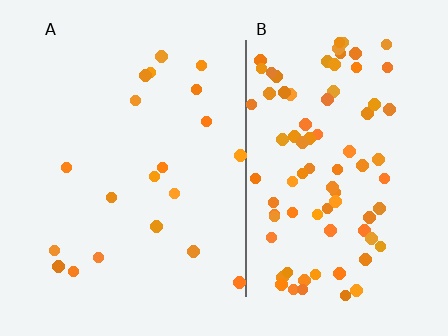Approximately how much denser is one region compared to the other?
Approximately 4.2× — region B over region A.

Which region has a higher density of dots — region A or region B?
B (the right).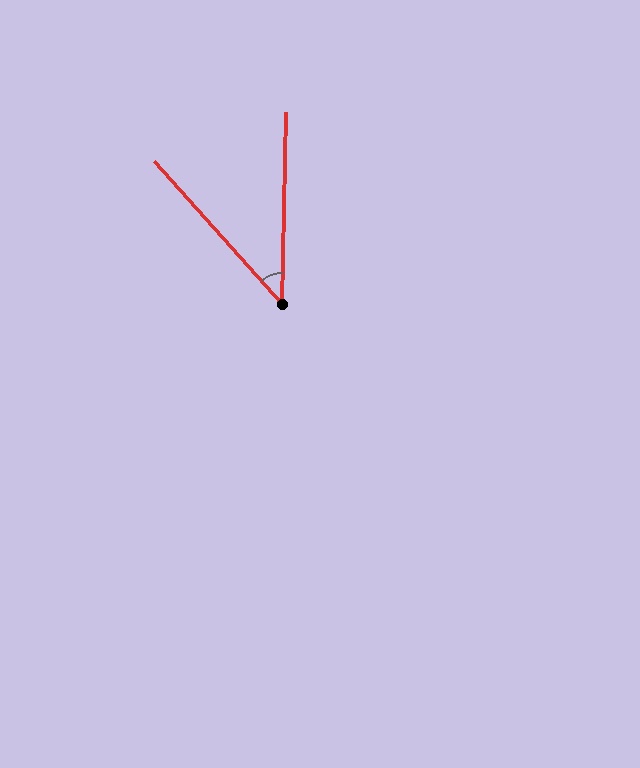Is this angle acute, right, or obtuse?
It is acute.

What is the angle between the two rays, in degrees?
Approximately 43 degrees.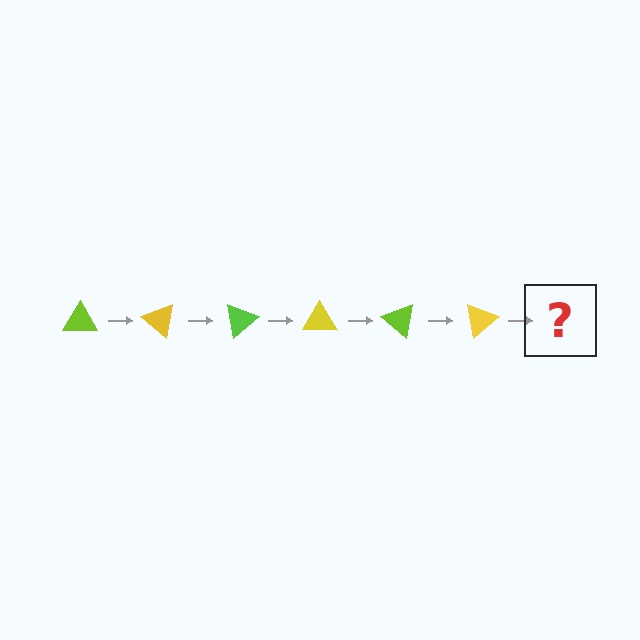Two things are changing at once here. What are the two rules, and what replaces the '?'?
The two rules are that it rotates 40 degrees each step and the color cycles through lime and yellow. The '?' should be a lime triangle, rotated 240 degrees from the start.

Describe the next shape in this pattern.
It should be a lime triangle, rotated 240 degrees from the start.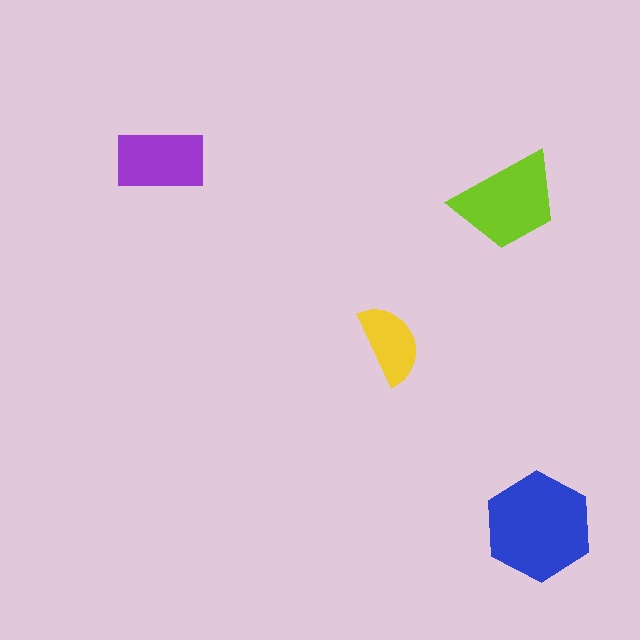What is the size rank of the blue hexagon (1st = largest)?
1st.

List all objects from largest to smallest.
The blue hexagon, the lime trapezoid, the purple rectangle, the yellow semicircle.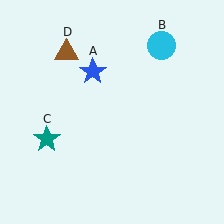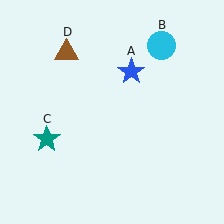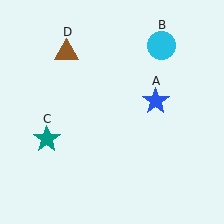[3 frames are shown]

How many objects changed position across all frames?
1 object changed position: blue star (object A).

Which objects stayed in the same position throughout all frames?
Cyan circle (object B) and teal star (object C) and brown triangle (object D) remained stationary.